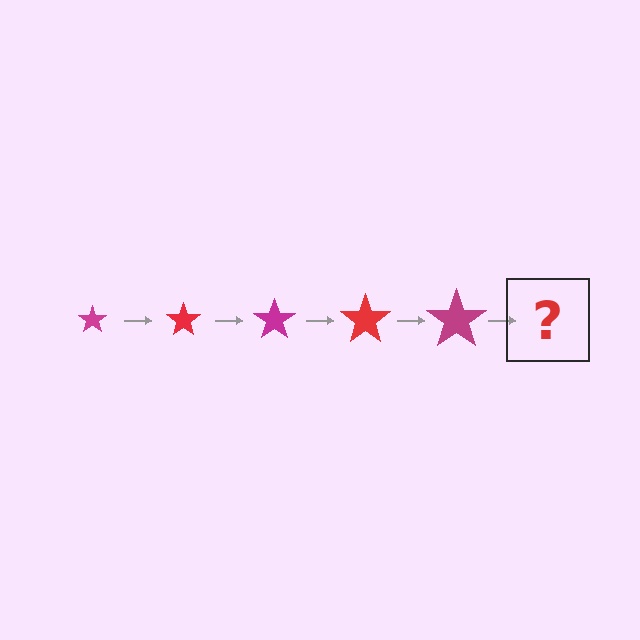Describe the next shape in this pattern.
It should be a red star, larger than the previous one.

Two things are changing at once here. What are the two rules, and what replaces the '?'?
The two rules are that the star grows larger each step and the color cycles through magenta and red. The '?' should be a red star, larger than the previous one.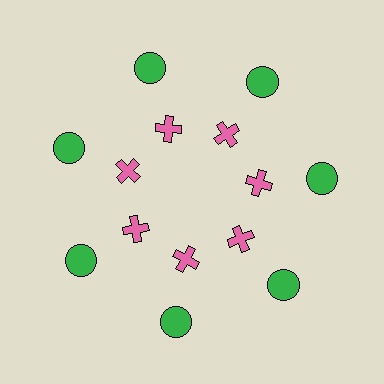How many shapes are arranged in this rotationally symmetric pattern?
There are 14 shapes, arranged in 7 groups of 2.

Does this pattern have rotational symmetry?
Yes, this pattern has 7-fold rotational symmetry. It looks the same after rotating 51 degrees around the center.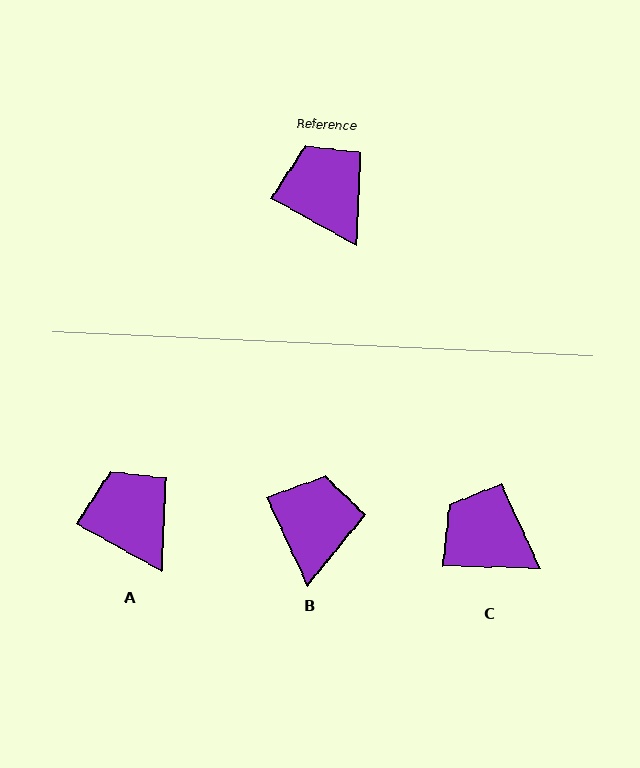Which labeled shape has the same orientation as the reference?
A.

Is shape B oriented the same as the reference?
No, it is off by about 36 degrees.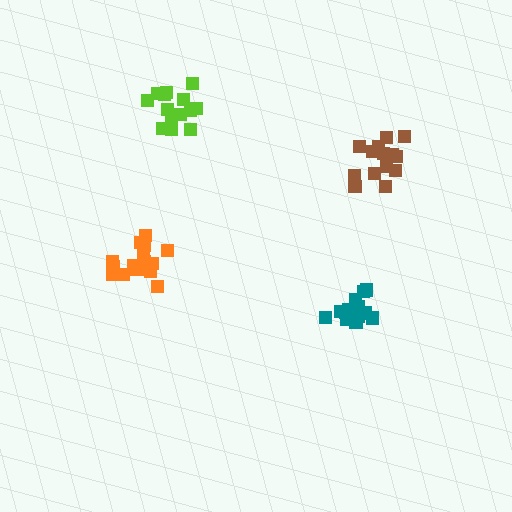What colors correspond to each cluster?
The clusters are colored: orange, brown, lime, teal.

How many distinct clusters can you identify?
There are 4 distinct clusters.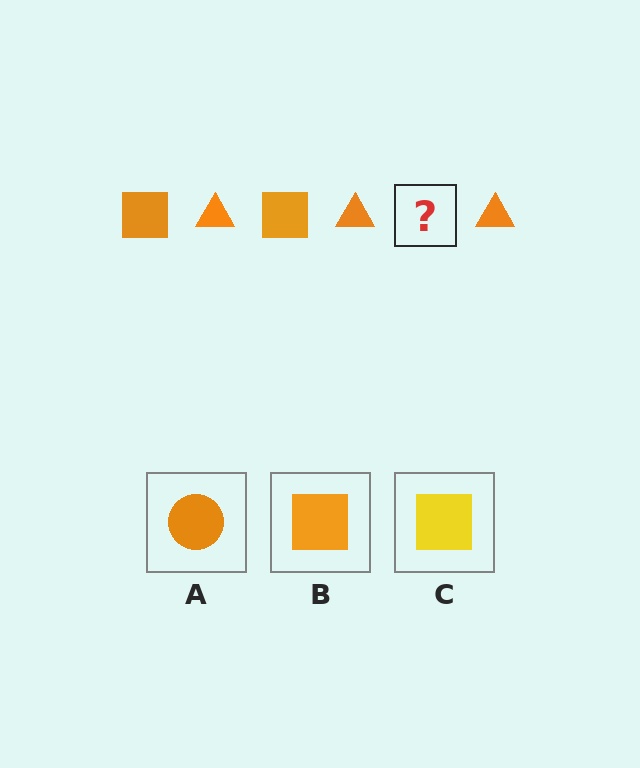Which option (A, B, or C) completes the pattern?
B.